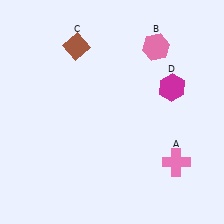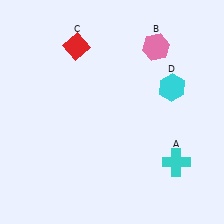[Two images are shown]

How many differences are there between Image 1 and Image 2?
There are 3 differences between the two images.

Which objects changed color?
A changed from pink to cyan. C changed from brown to red. D changed from magenta to cyan.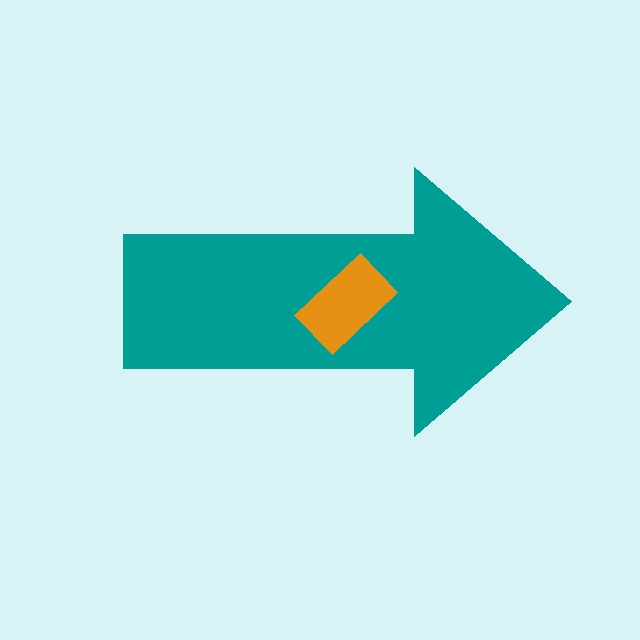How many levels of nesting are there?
2.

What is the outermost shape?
The teal arrow.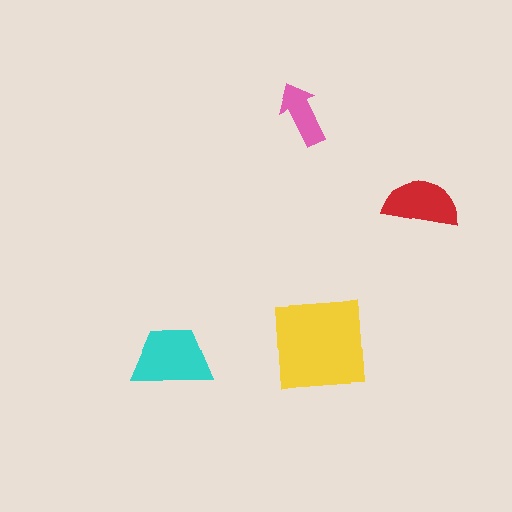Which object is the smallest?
The pink arrow.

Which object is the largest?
The yellow square.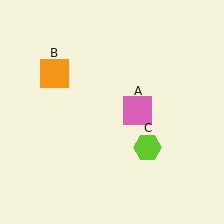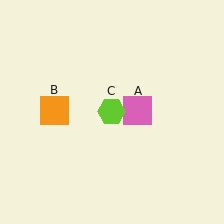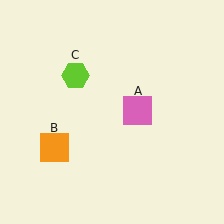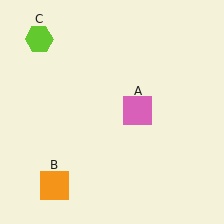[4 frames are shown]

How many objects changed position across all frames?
2 objects changed position: orange square (object B), lime hexagon (object C).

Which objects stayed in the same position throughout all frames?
Pink square (object A) remained stationary.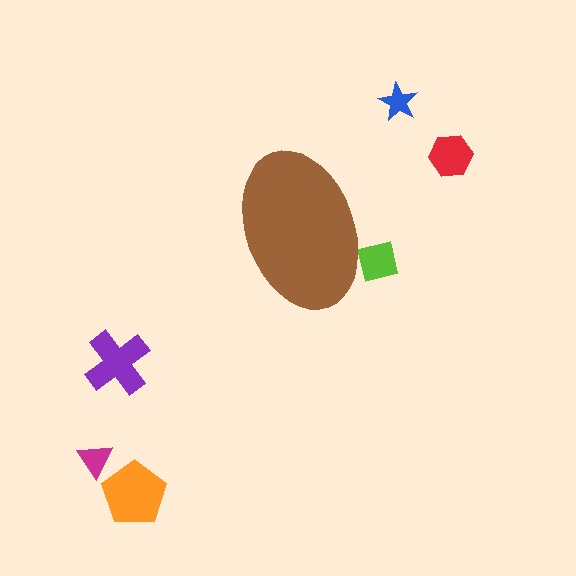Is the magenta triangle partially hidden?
No, the magenta triangle is fully visible.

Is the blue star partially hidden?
No, the blue star is fully visible.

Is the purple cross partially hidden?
No, the purple cross is fully visible.